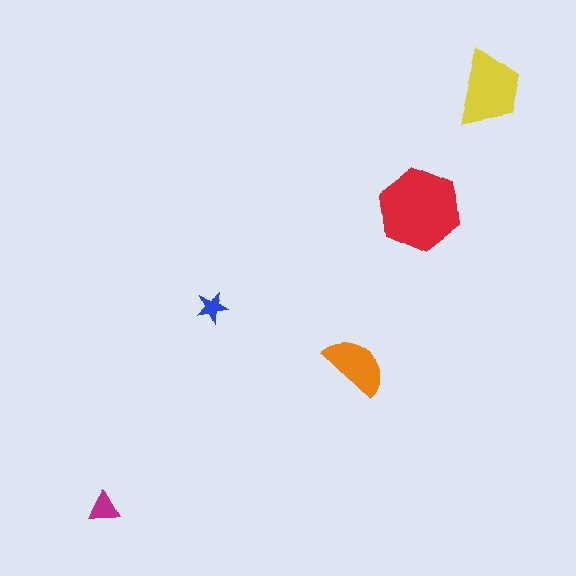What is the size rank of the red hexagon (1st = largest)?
1st.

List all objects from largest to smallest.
The red hexagon, the yellow trapezoid, the orange semicircle, the magenta triangle, the blue star.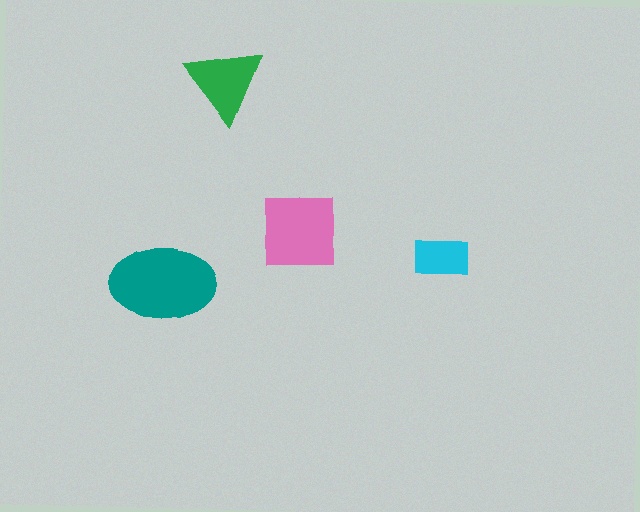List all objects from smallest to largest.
The cyan rectangle, the green triangle, the pink square, the teal ellipse.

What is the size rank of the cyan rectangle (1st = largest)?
4th.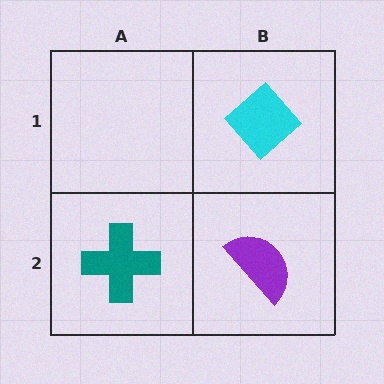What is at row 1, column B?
A cyan diamond.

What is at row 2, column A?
A teal cross.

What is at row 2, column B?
A purple semicircle.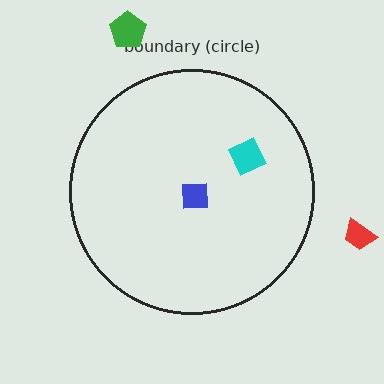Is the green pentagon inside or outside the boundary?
Outside.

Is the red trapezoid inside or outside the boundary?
Outside.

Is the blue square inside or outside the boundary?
Inside.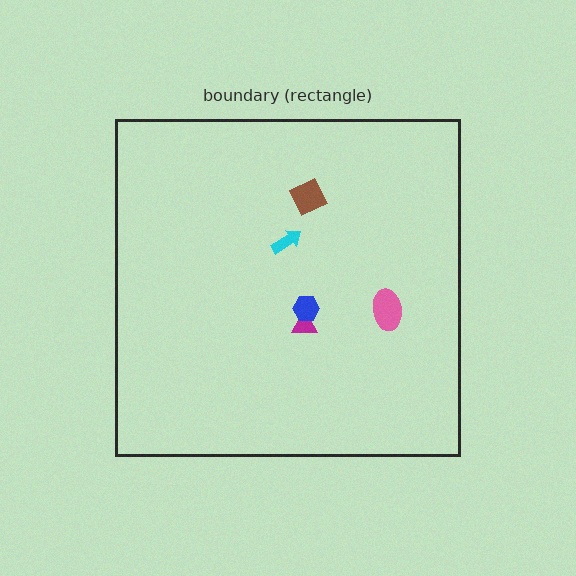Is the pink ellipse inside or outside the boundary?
Inside.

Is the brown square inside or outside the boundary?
Inside.